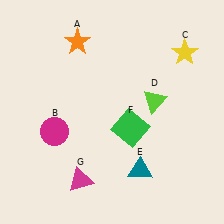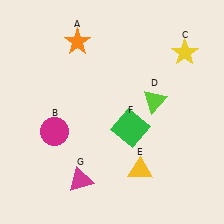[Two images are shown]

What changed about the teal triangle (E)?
In Image 1, E is teal. In Image 2, it changed to yellow.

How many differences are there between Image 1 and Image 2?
There is 1 difference between the two images.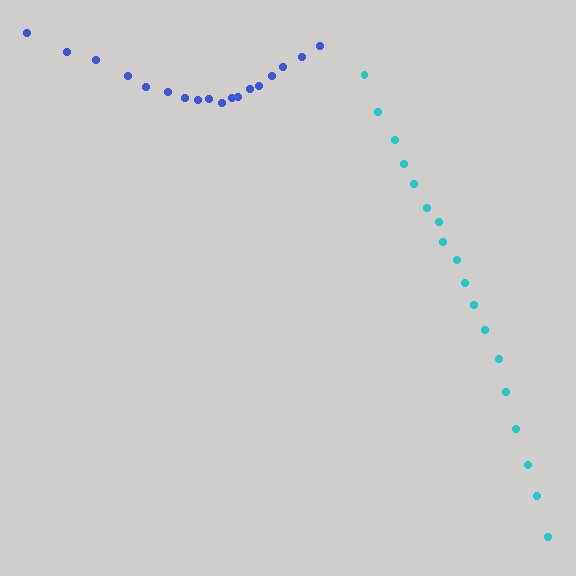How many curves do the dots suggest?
There are 2 distinct paths.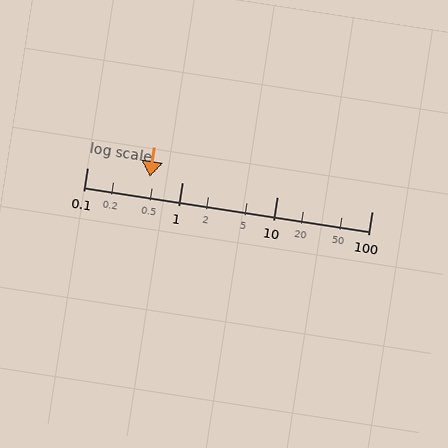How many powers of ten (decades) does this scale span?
The scale spans 3 decades, from 0.1 to 100.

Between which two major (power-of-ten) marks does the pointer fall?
The pointer is between 0.1 and 1.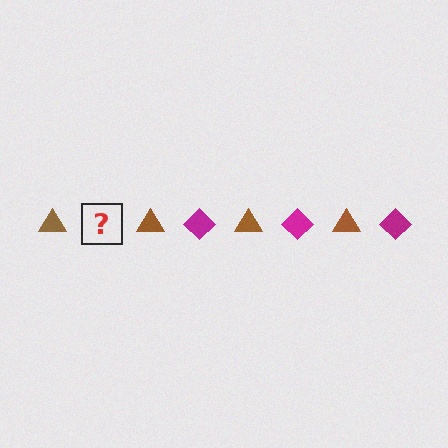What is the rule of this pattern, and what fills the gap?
The rule is that the pattern alternates between brown triangle and magenta diamond. The gap should be filled with a magenta diamond.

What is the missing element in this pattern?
The missing element is a magenta diamond.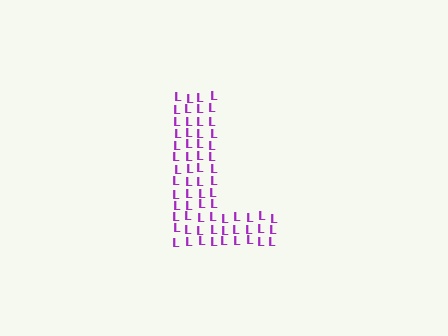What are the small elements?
The small elements are letter L's.